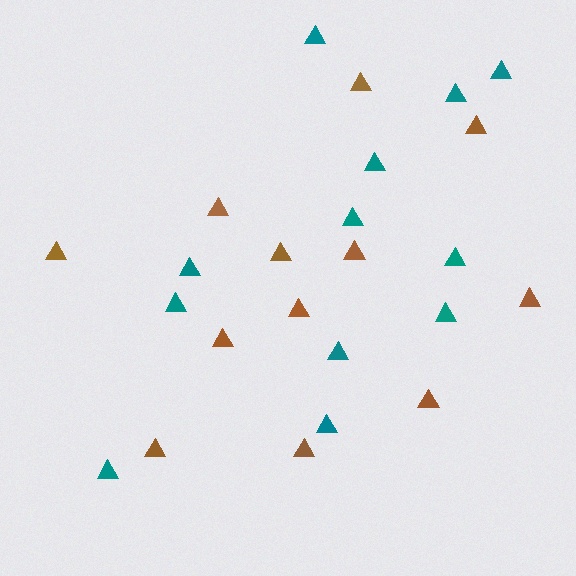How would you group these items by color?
There are 2 groups: one group of teal triangles (12) and one group of brown triangles (12).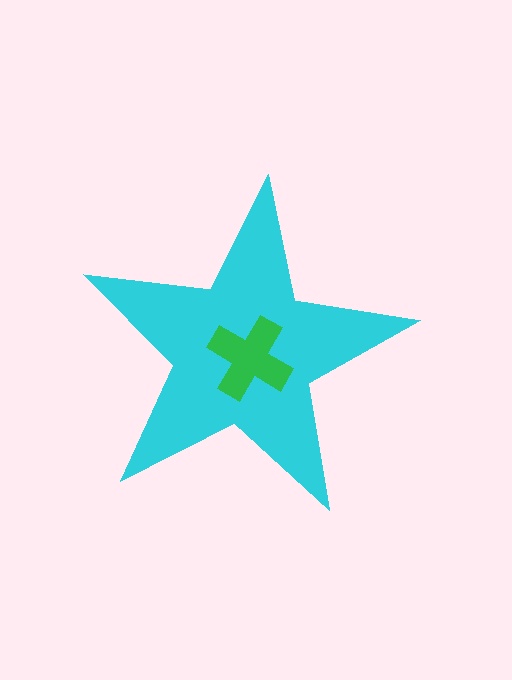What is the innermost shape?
The green cross.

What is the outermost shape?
The cyan star.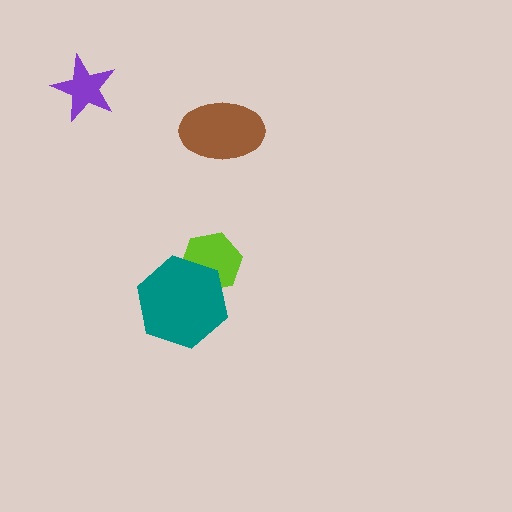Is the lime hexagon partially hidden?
Yes, it is partially covered by another shape.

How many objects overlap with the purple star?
0 objects overlap with the purple star.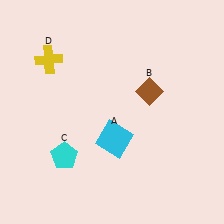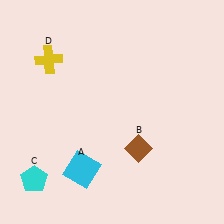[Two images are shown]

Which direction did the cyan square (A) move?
The cyan square (A) moved left.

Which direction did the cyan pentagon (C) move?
The cyan pentagon (C) moved left.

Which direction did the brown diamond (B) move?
The brown diamond (B) moved down.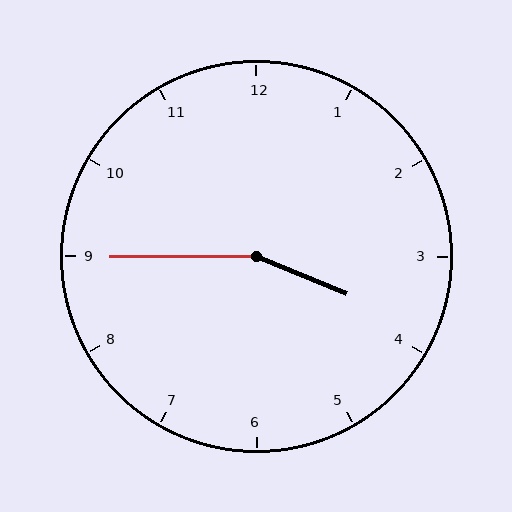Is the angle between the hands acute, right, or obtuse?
It is obtuse.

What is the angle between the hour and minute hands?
Approximately 158 degrees.